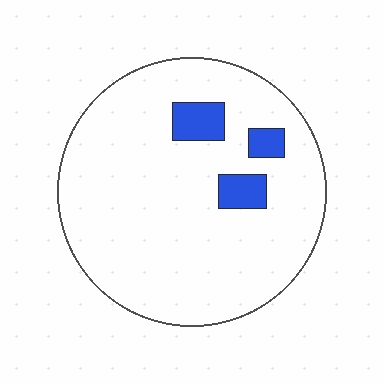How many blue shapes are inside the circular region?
3.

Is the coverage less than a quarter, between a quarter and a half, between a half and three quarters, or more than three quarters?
Less than a quarter.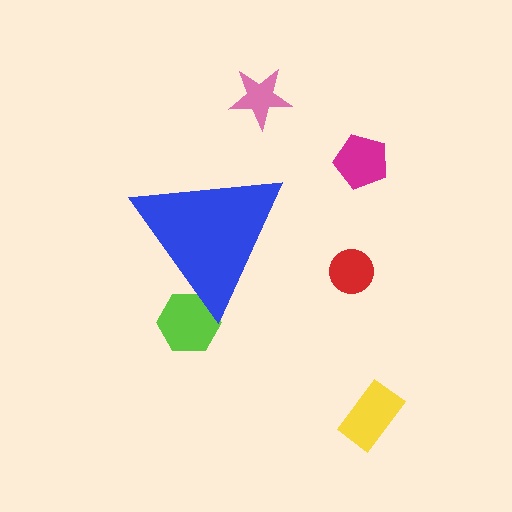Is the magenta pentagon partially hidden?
No, the magenta pentagon is fully visible.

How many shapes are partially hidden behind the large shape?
1 shape is partially hidden.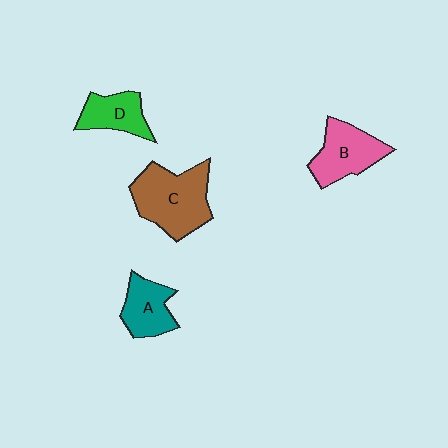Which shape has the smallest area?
Shape D (green).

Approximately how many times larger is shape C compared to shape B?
Approximately 1.4 times.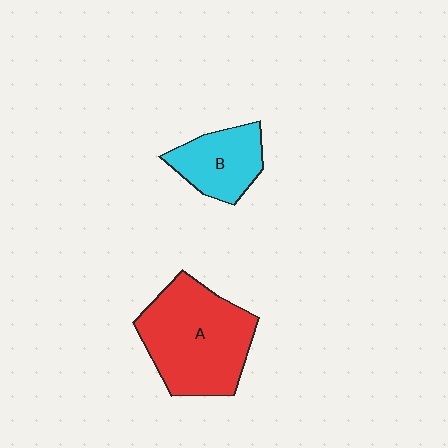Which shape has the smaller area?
Shape B (cyan).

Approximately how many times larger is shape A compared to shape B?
Approximately 1.9 times.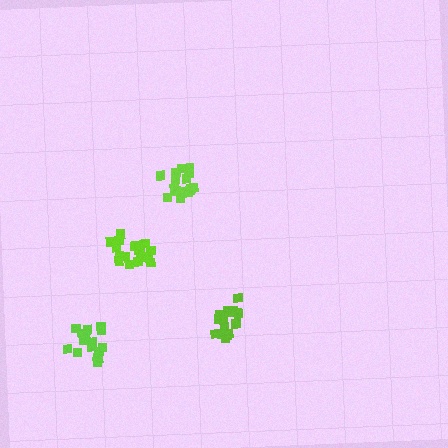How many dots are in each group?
Group 1: 15 dots, Group 2: 15 dots, Group 3: 19 dots, Group 4: 17 dots (66 total).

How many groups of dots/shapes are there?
There are 4 groups.